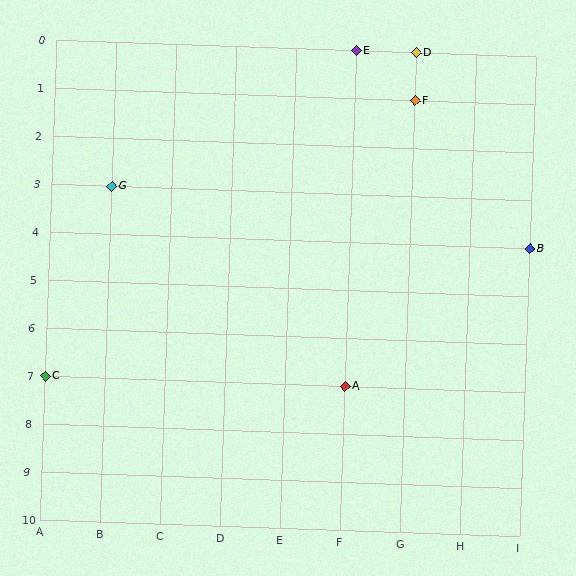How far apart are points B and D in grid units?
Points B and D are 2 columns and 4 rows apart (about 4.5 grid units diagonally).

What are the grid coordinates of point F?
Point F is at grid coordinates (G, 1).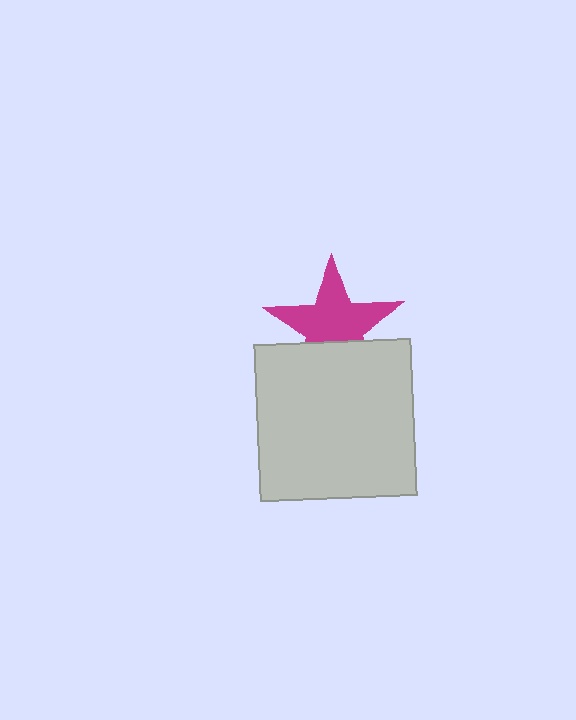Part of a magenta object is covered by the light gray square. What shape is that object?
It is a star.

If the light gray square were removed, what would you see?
You would see the complete magenta star.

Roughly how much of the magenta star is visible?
Most of it is visible (roughly 68%).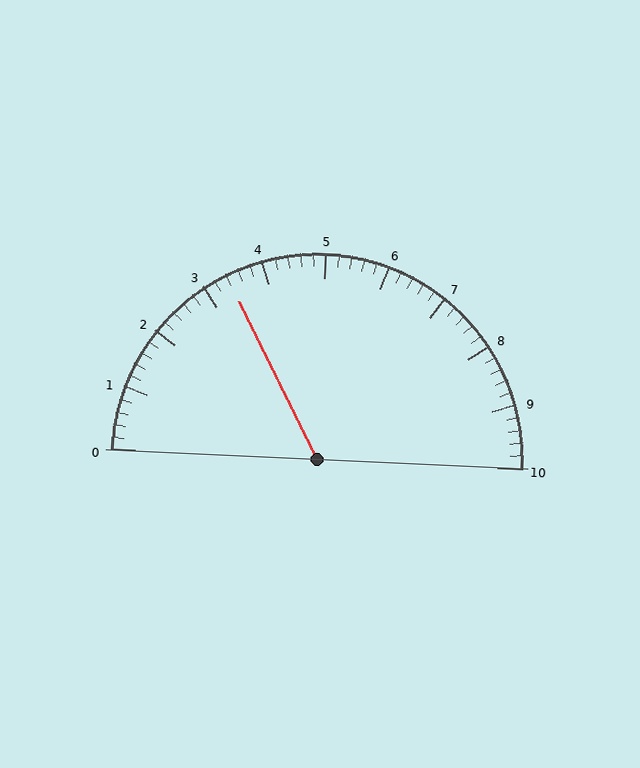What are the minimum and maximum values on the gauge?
The gauge ranges from 0 to 10.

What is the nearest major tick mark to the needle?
The nearest major tick mark is 3.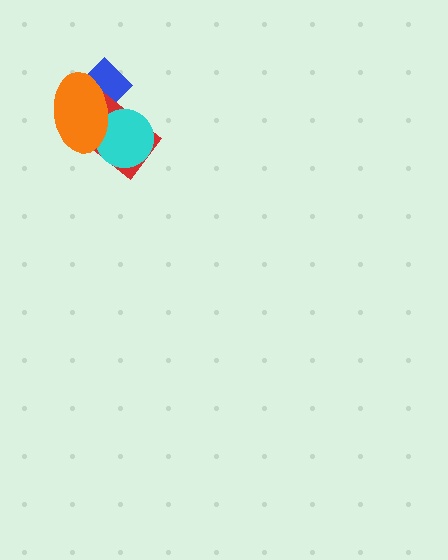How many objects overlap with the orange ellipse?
3 objects overlap with the orange ellipse.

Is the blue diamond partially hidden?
Yes, it is partially covered by another shape.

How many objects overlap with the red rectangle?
3 objects overlap with the red rectangle.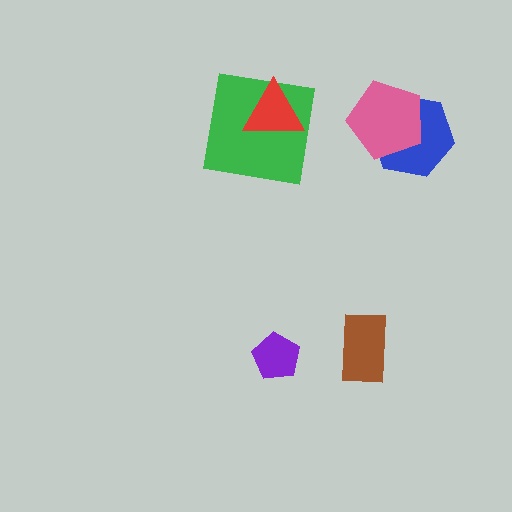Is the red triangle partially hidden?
No, no other shape covers it.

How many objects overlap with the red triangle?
1 object overlaps with the red triangle.